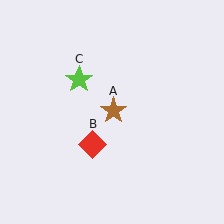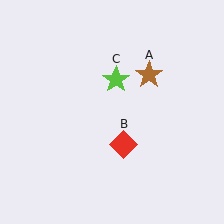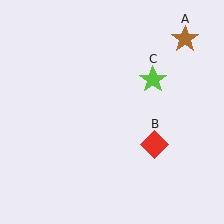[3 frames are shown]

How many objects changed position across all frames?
3 objects changed position: brown star (object A), red diamond (object B), lime star (object C).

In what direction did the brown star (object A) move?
The brown star (object A) moved up and to the right.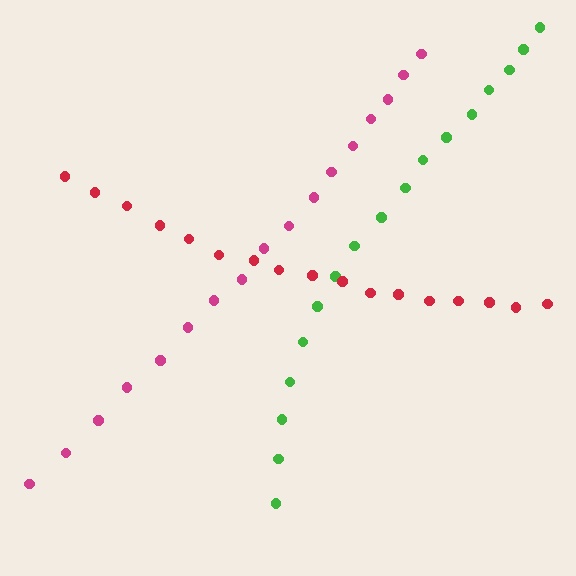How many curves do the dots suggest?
There are 3 distinct paths.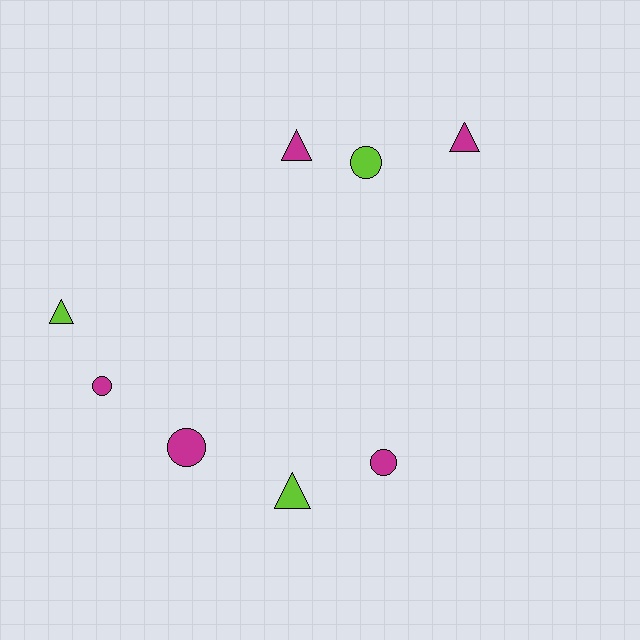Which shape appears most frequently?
Circle, with 4 objects.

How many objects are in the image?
There are 8 objects.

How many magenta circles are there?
There are 3 magenta circles.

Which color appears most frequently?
Magenta, with 5 objects.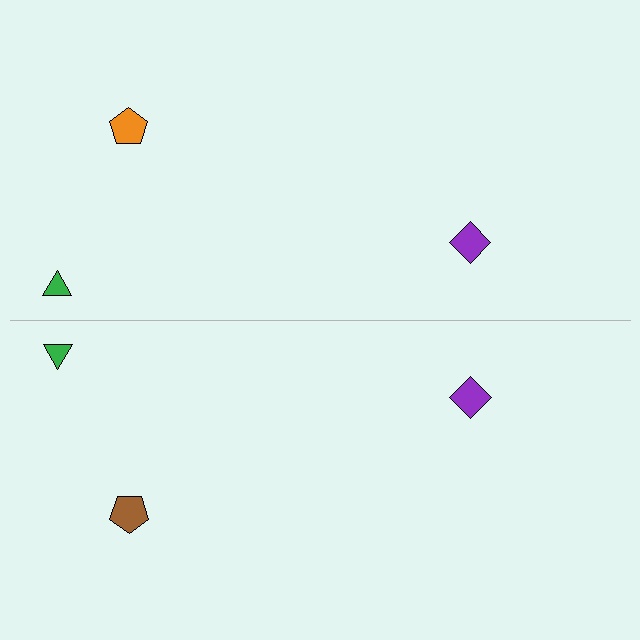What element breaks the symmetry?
The brown pentagon on the bottom side breaks the symmetry — its mirror counterpart is orange.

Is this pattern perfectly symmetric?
No, the pattern is not perfectly symmetric. The brown pentagon on the bottom side breaks the symmetry — its mirror counterpart is orange.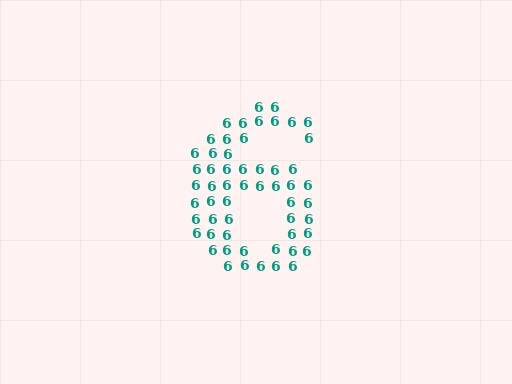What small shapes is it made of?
It is made of small digit 6's.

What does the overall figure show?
The overall figure shows the digit 6.